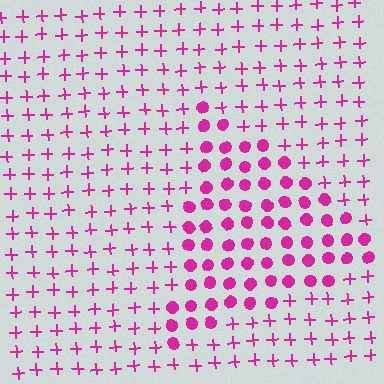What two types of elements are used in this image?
The image uses circles inside the triangle region and plus signs outside it.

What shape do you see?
I see a triangle.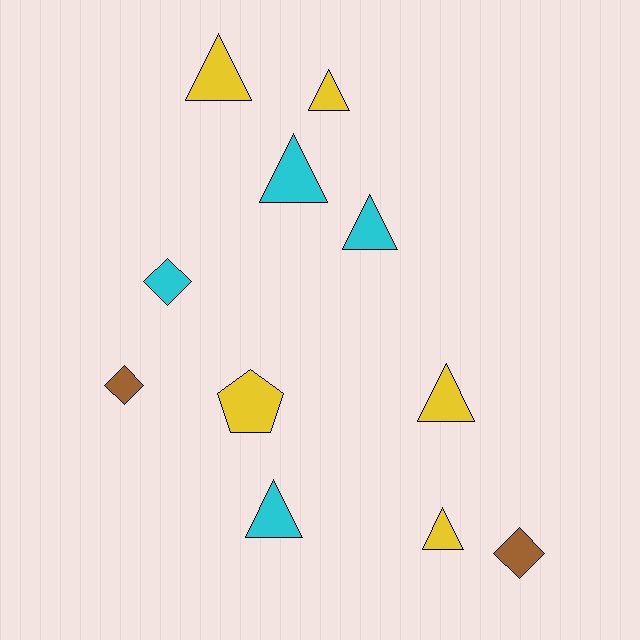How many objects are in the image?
There are 11 objects.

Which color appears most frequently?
Yellow, with 5 objects.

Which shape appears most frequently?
Triangle, with 7 objects.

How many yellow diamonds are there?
There are no yellow diamonds.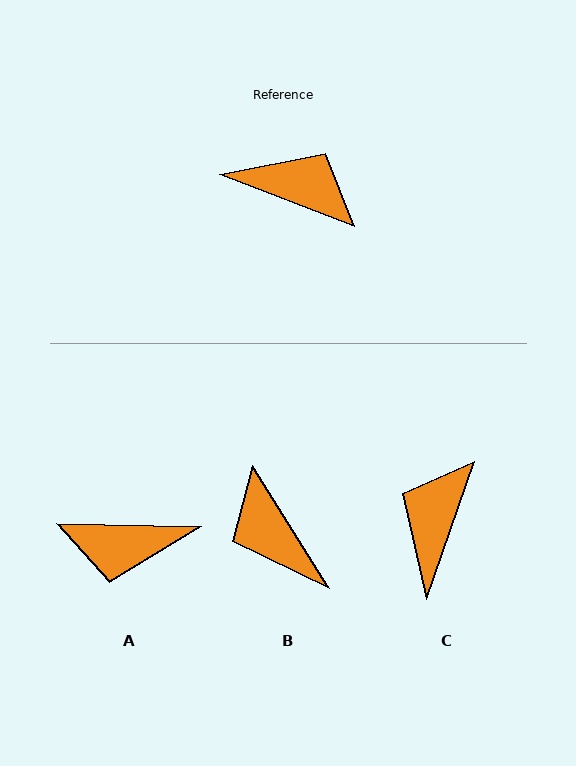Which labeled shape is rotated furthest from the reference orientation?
A, about 160 degrees away.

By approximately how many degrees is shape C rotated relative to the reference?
Approximately 92 degrees counter-clockwise.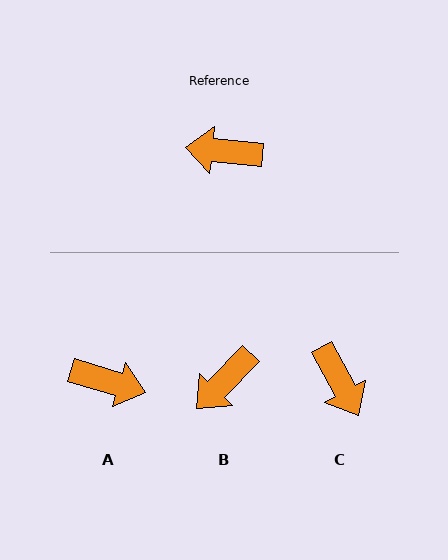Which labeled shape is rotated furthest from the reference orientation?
A, about 169 degrees away.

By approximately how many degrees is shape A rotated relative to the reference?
Approximately 169 degrees counter-clockwise.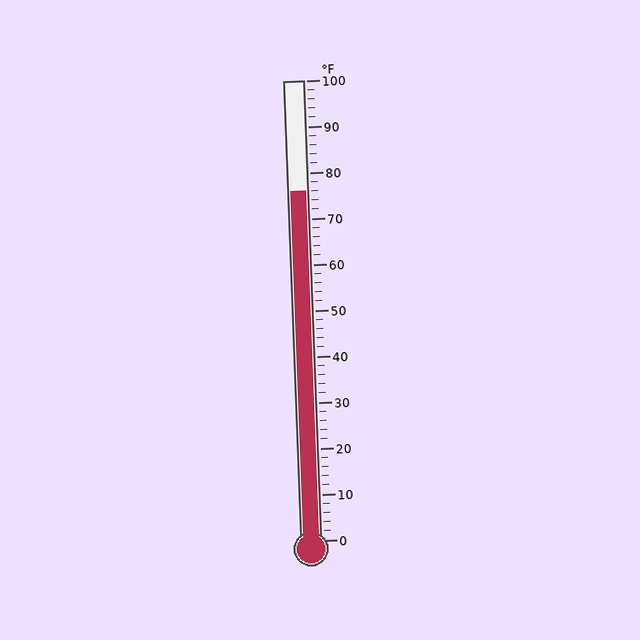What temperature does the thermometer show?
The thermometer shows approximately 76°F.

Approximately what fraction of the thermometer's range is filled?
The thermometer is filled to approximately 75% of its range.